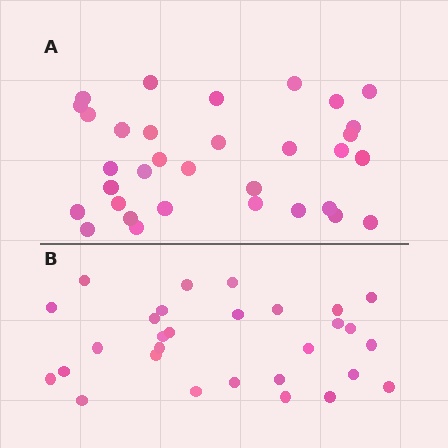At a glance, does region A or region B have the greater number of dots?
Region A (the top region) has more dots.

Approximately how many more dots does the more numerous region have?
Region A has about 4 more dots than region B.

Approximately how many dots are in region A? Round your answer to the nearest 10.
About 30 dots. (The exact count is 33, which rounds to 30.)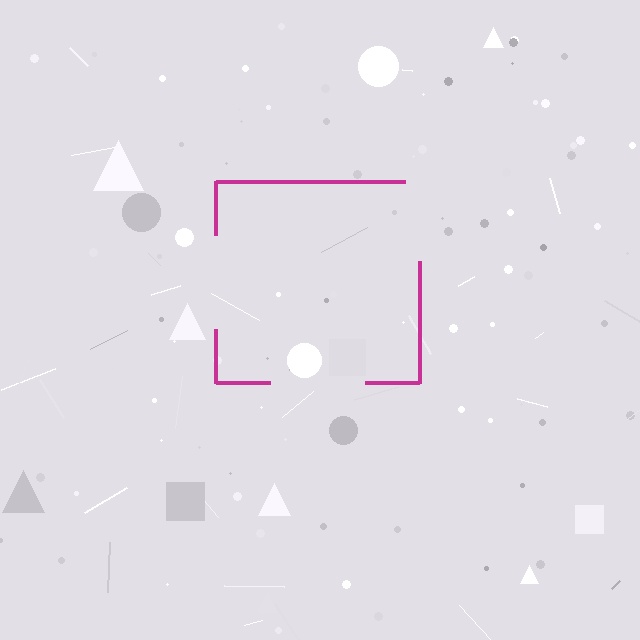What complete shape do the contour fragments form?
The contour fragments form a square.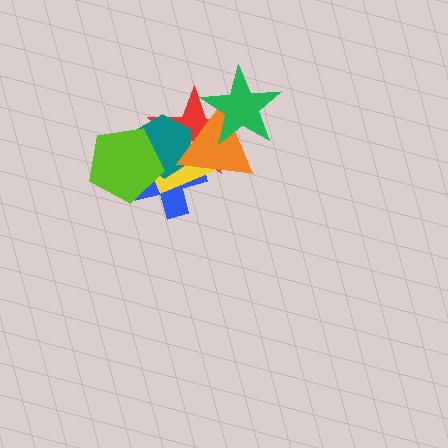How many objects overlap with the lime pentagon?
4 objects overlap with the lime pentagon.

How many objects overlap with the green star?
2 objects overlap with the green star.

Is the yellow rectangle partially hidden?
Yes, it is partially covered by another shape.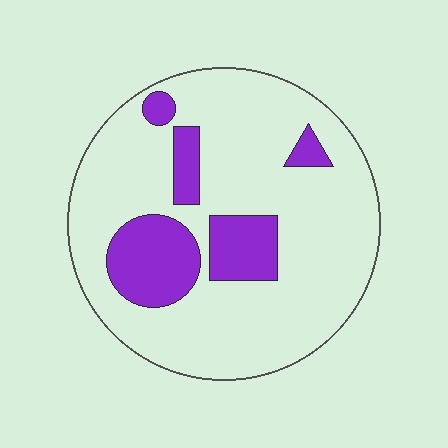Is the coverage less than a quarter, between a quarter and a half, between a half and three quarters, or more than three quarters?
Less than a quarter.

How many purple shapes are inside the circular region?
5.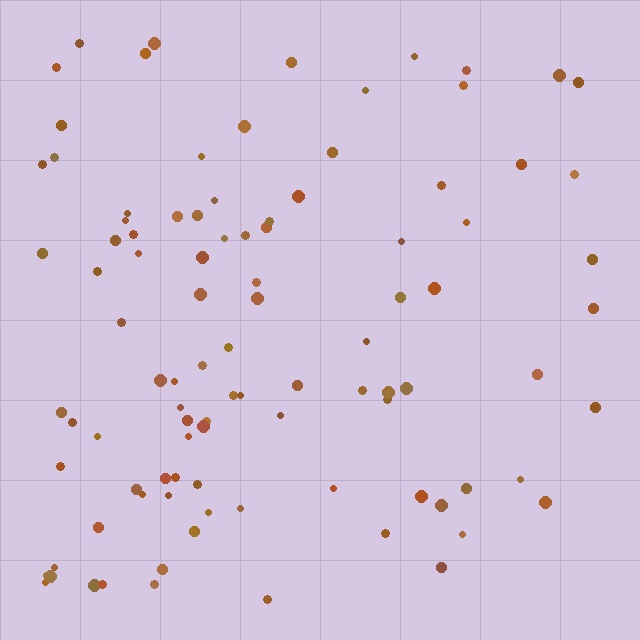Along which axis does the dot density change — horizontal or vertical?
Horizontal.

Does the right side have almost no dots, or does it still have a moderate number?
Still a moderate number, just noticeably fewer than the left.